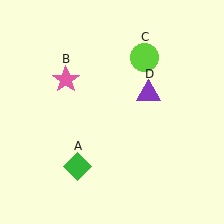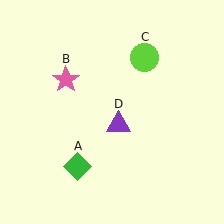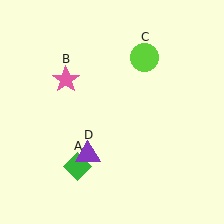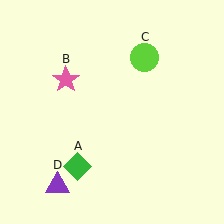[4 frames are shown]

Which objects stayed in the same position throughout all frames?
Green diamond (object A) and pink star (object B) and lime circle (object C) remained stationary.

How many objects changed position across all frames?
1 object changed position: purple triangle (object D).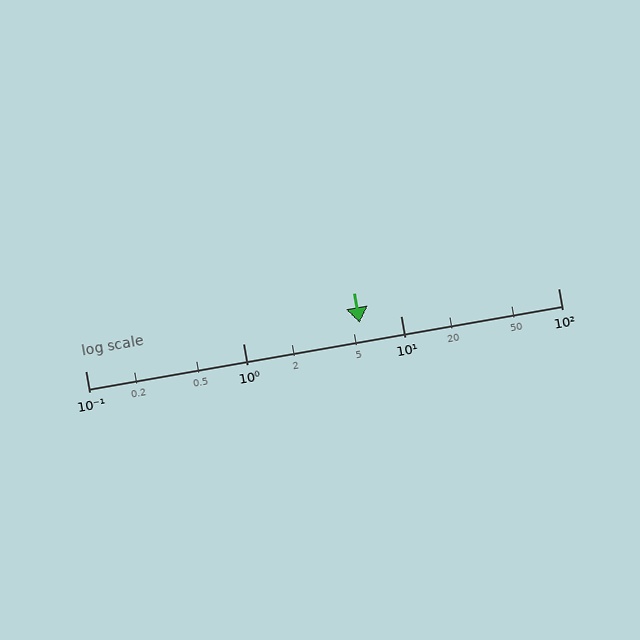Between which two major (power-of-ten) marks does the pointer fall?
The pointer is between 1 and 10.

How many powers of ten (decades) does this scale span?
The scale spans 3 decades, from 0.1 to 100.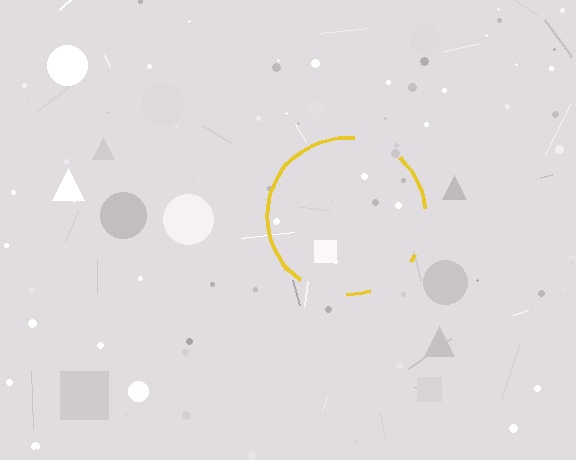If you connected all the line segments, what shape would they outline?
They would outline a circle.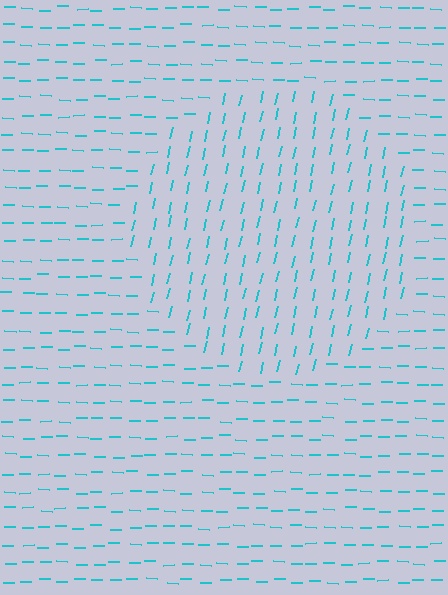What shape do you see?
I see a circle.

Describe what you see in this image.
The image is filled with small cyan line segments. A circle region in the image has lines oriented differently from the surrounding lines, creating a visible texture boundary.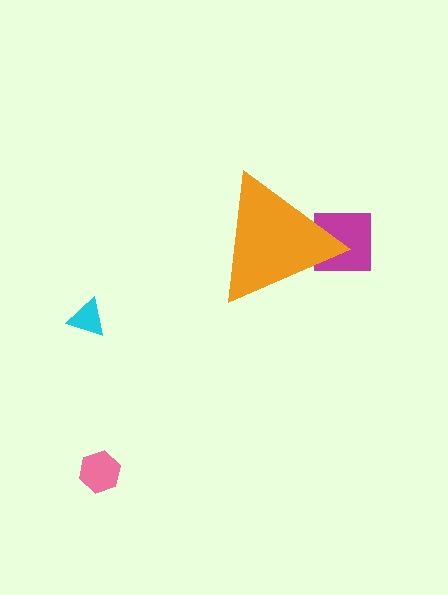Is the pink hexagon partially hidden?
No, the pink hexagon is fully visible.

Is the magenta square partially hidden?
Yes, the magenta square is partially hidden behind the orange triangle.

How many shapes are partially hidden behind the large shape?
1 shape is partially hidden.